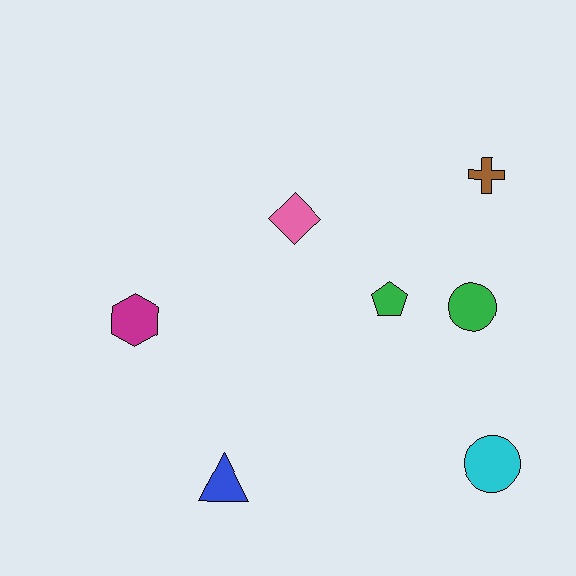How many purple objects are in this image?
There are no purple objects.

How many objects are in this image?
There are 7 objects.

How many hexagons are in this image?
There is 1 hexagon.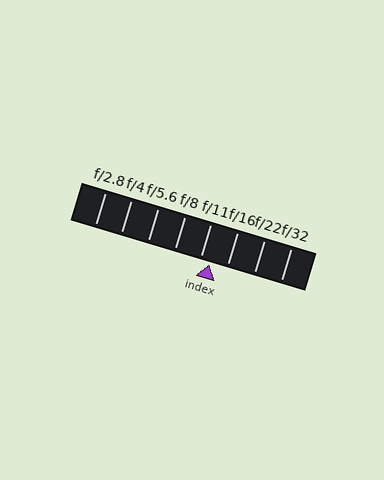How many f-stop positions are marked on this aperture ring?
There are 8 f-stop positions marked.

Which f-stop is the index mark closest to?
The index mark is closest to f/11.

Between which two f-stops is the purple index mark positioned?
The index mark is between f/11 and f/16.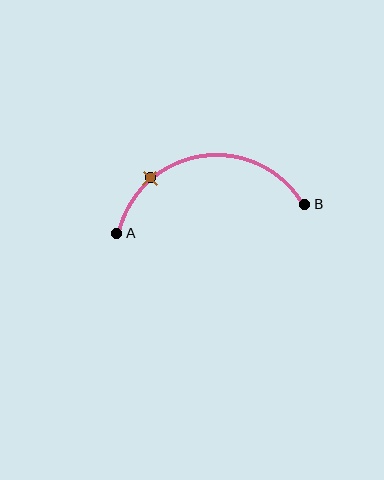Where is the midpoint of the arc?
The arc midpoint is the point on the curve farthest from the straight line joining A and B. It sits above that line.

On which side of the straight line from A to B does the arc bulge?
The arc bulges above the straight line connecting A and B.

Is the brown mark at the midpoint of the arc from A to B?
No. The brown mark lies on the arc but is closer to endpoint A. The arc midpoint would be at the point on the curve equidistant along the arc from both A and B.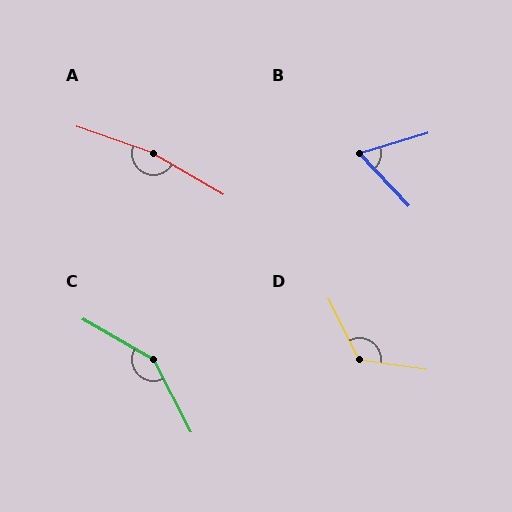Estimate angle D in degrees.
Approximately 125 degrees.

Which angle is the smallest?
B, at approximately 64 degrees.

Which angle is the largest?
A, at approximately 169 degrees.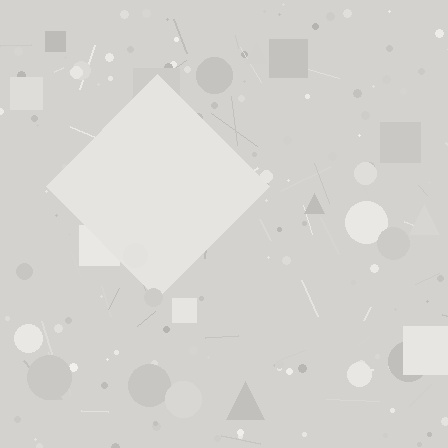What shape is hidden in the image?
A diamond is hidden in the image.